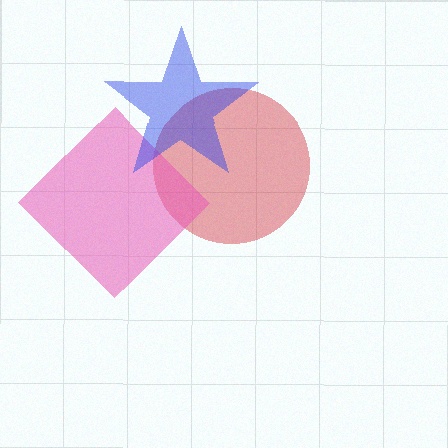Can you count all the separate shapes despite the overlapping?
Yes, there are 3 separate shapes.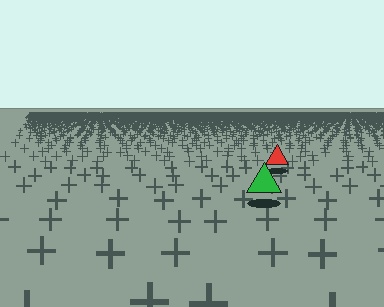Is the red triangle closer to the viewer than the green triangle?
No. The green triangle is closer — you can tell from the texture gradient: the ground texture is coarser near it.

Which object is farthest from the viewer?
The red triangle is farthest from the viewer. It appears smaller and the ground texture around it is denser.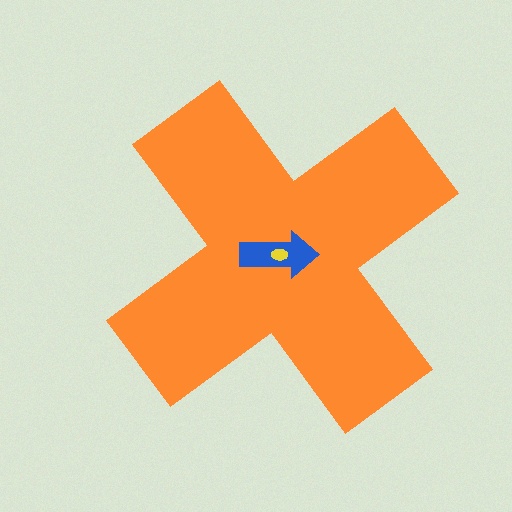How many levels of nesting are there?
3.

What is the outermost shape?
The orange cross.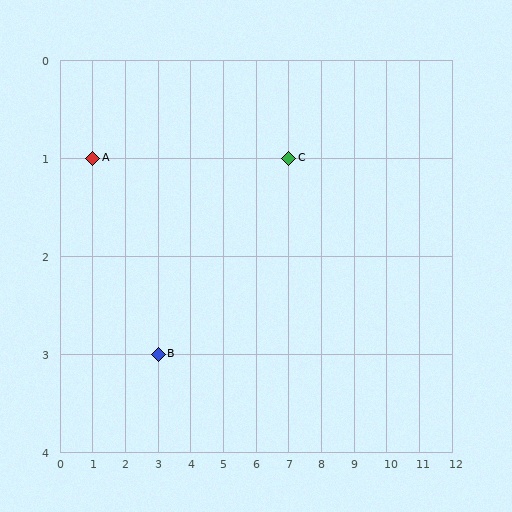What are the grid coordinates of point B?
Point B is at grid coordinates (3, 3).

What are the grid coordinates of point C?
Point C is at grid coordinates (7, 1).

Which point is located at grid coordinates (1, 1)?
Point A is at (1, 1).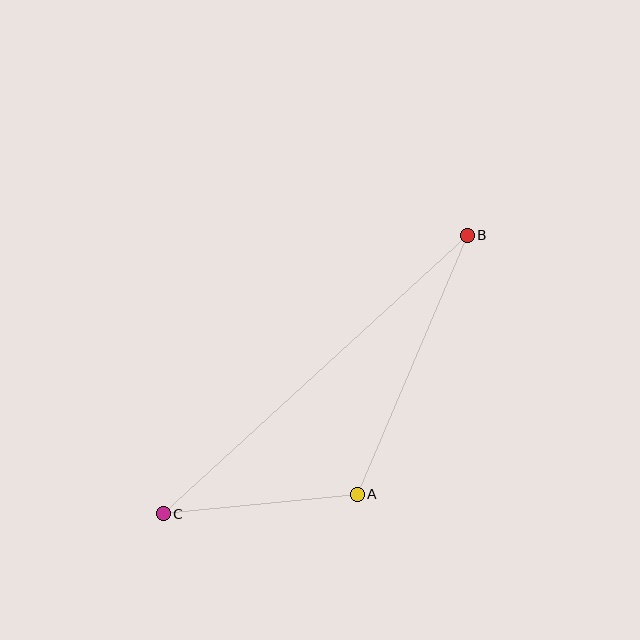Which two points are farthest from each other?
Points B and C are farthest from each other.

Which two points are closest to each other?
Points A and C are closest to each other.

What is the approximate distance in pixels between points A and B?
The distance between A and B is approximately 281 pixels.